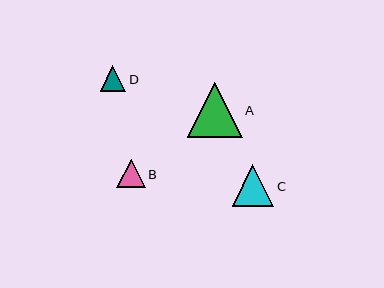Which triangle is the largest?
Triangle A is the largest with a size of approximately 55 pixels.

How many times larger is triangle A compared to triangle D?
Triangle A is approximately 2.1 times the size of triangle D.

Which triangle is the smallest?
Triangle D is the smallest with a size of approximately 26 pixels.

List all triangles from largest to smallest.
From largest to smallest: A, C, B, D.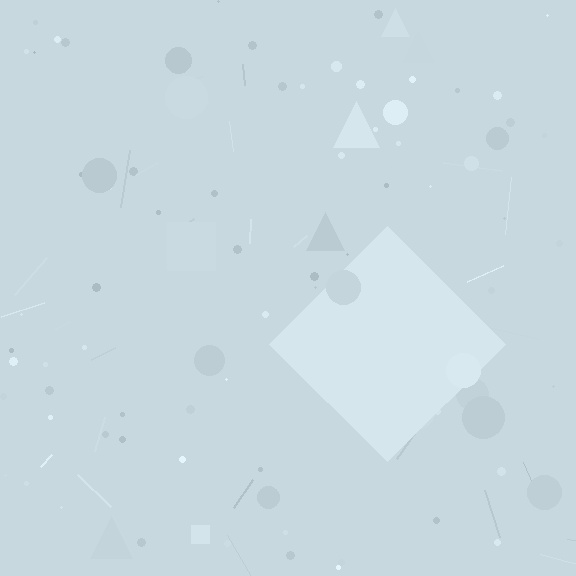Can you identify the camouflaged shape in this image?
The camouflaged shape is a diamond.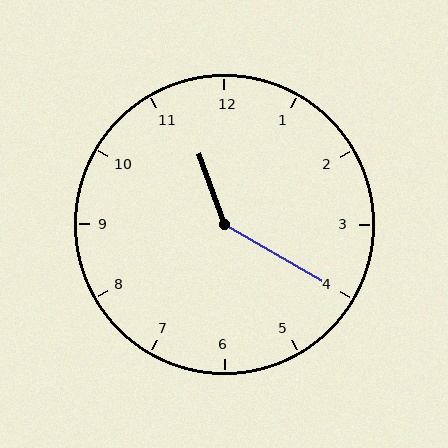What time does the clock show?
11:20.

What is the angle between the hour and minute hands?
Approximately 140 degrees.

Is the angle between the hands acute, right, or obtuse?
It is obtuse.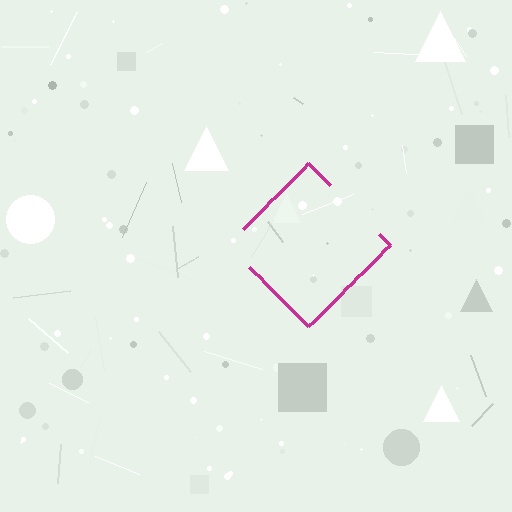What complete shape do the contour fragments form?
The contour fragments form a diamond.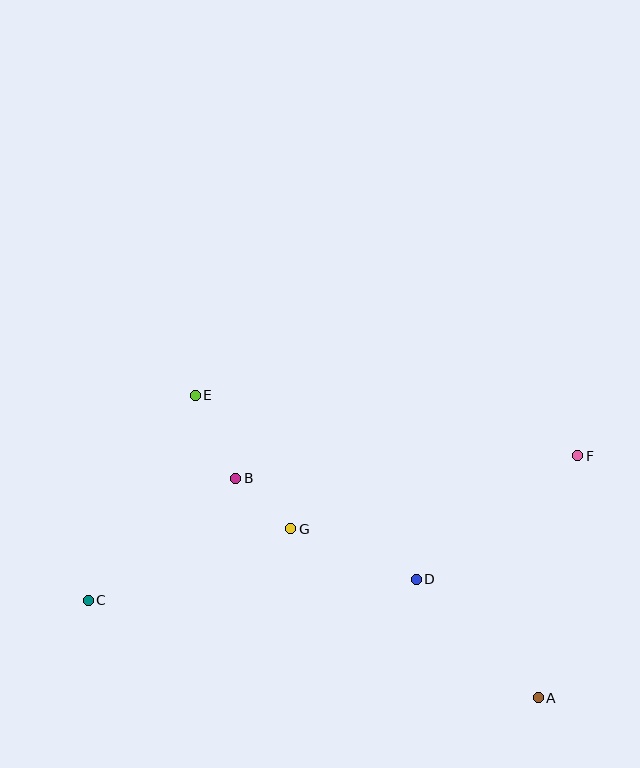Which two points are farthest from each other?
Points C and F are farthest from each other.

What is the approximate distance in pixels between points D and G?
The distance between D and G is approximately 136 pixels.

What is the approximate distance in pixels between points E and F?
The distance between E and F is approximately 387 pixels.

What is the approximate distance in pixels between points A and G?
The distance between A and G is approximately 300 pixels.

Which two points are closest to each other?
Points B and G are closest to each other.